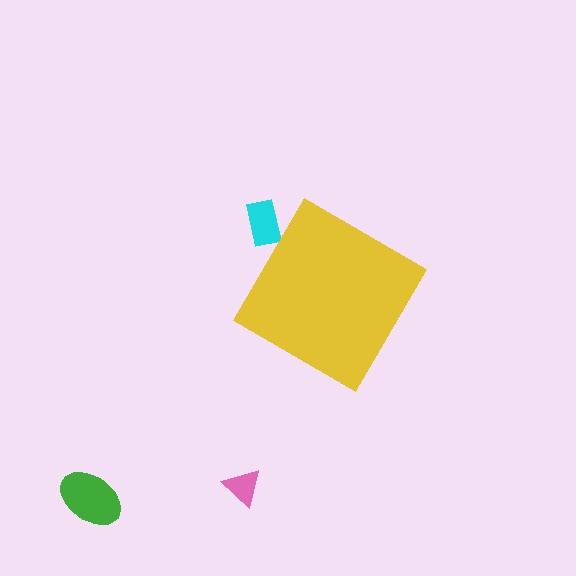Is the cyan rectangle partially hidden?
Yes, the cyan rectangle is partially hidden behind the yellow diamond.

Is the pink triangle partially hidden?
No, the pink triangle is fully visible.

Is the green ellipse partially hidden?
No, the green ellipse is fully visible.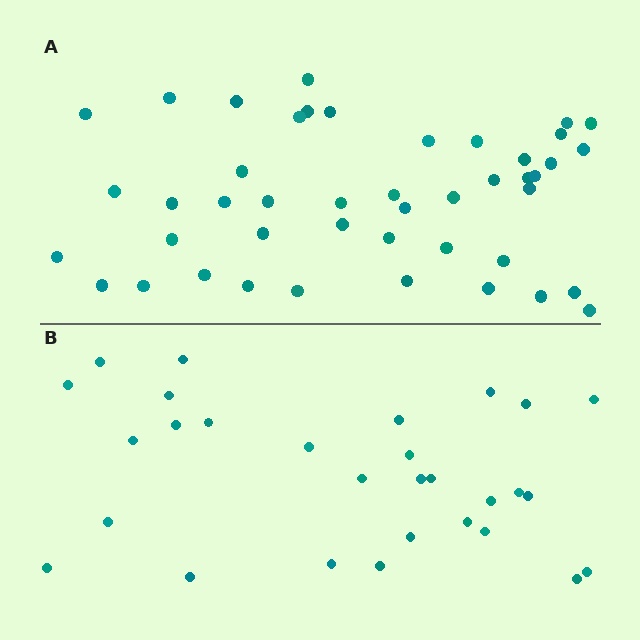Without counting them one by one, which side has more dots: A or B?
Region A (the top region) has more dots.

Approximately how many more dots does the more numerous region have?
Region A has approximately 15 more dots than region B.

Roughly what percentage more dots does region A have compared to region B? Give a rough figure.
About 55% more.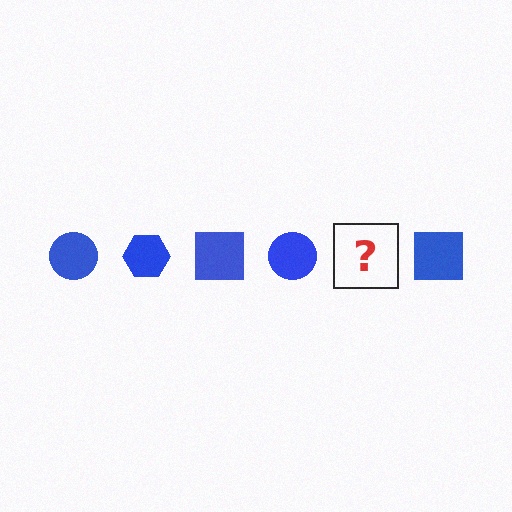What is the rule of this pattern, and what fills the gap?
The rule is that the pattern cycles through circle, hexagon, square shapes in blue. The gap should be filled with a blue hexagon.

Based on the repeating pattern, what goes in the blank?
The blank should be a blue hexagon.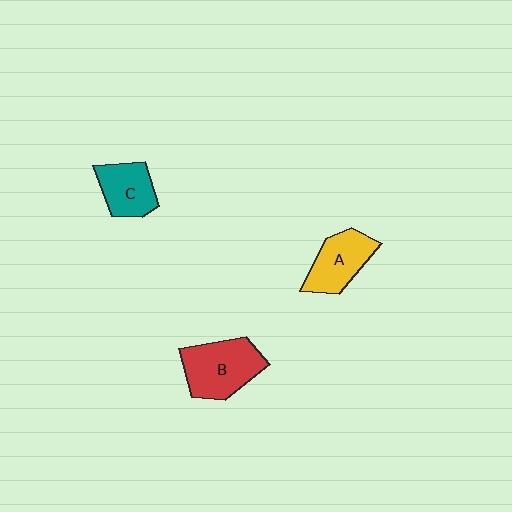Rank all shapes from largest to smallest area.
From largest to smallest: B (red), A (yellow), C (teal).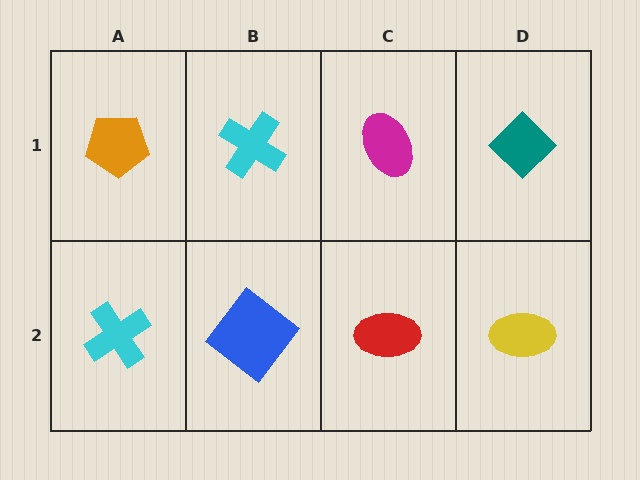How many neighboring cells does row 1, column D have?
2.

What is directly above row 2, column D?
A teal diamond.